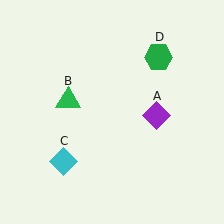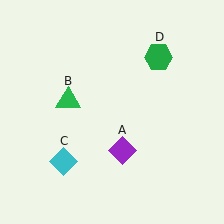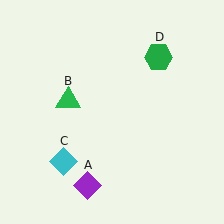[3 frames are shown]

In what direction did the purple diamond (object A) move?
The purple diamond (object A) moved down and to the left.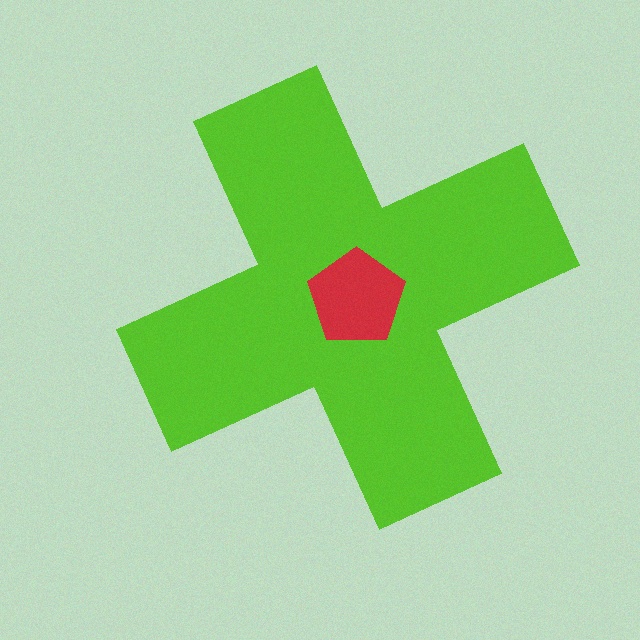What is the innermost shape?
The red pentagon.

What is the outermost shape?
The lime cross.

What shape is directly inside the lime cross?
The red pentagon.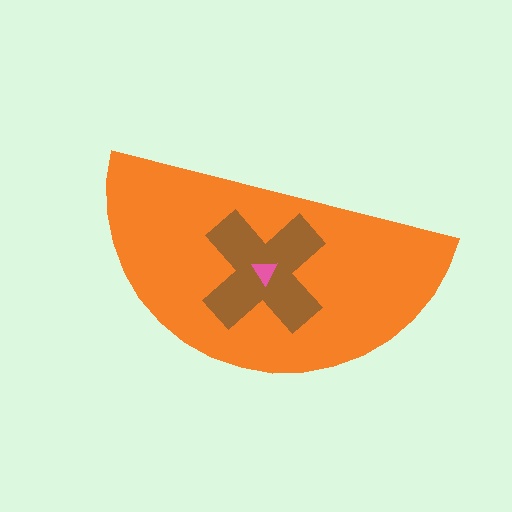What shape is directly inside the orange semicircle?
The brown cross.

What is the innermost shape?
The pink triangle.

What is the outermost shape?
The orange semicircle.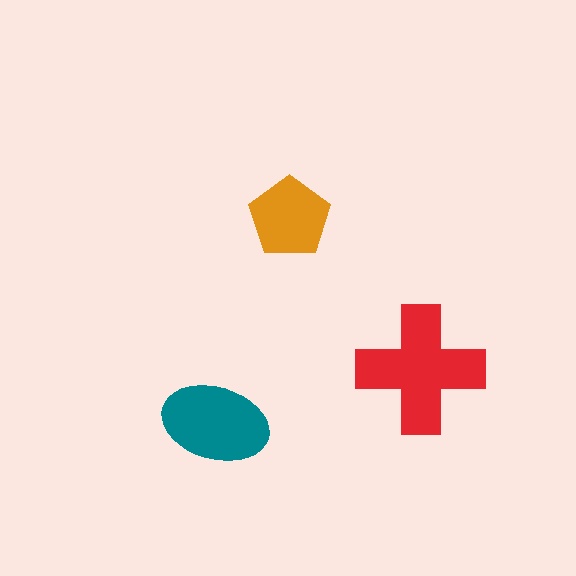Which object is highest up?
The orange pentagon is topmost.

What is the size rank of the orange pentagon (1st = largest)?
3rd.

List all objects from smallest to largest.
The orange pentagon, the teal ellipse, the red cross.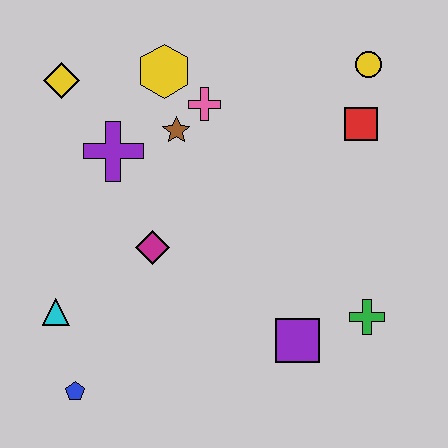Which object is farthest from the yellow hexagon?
The blue pentagon is farthest from the yellow hexagon.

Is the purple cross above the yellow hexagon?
No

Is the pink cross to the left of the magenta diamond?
No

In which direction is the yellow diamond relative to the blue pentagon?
The yellow diamond is above the blue pentagon.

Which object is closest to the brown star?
The pink cross is closest to the brown star.